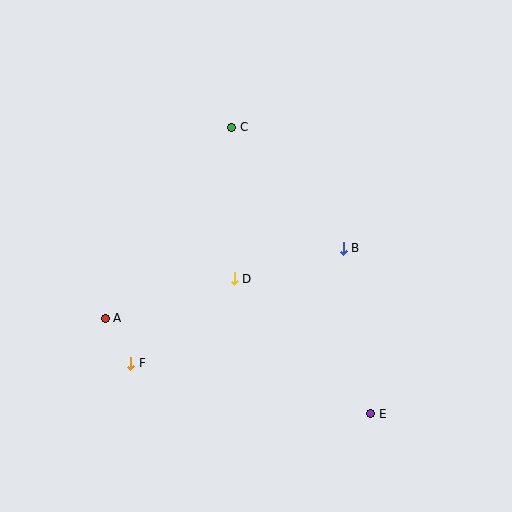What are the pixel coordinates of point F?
Point F is at (131, 363).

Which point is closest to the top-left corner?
Point C is closest to the top-left corner.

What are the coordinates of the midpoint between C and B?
The midpoint between C and B is at (287, 188).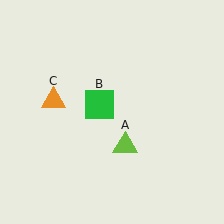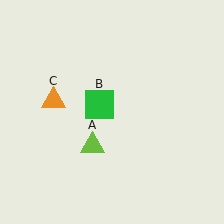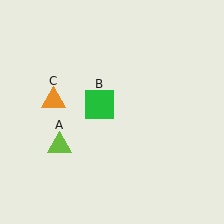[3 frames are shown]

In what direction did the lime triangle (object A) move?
The lime triangle (object A) moved left.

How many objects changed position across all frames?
1 object changed position: lime triangle (object A).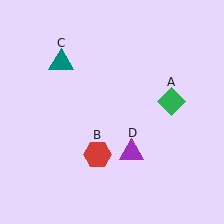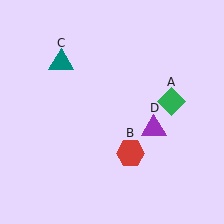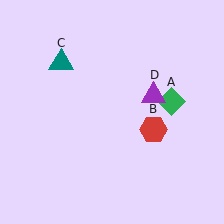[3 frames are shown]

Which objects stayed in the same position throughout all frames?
Green diamond (object A) and teal triangle (object C) remained stationary.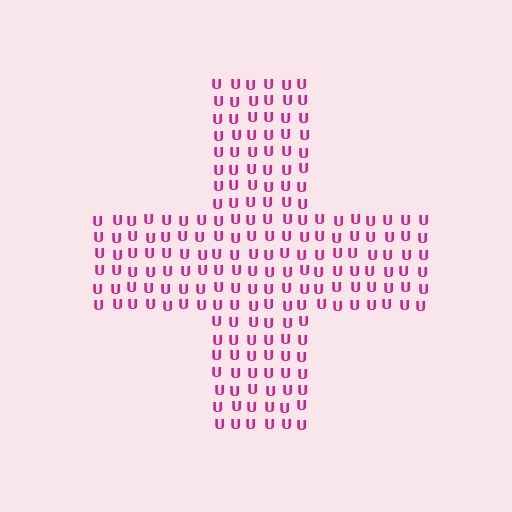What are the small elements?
The small elements are letter U's.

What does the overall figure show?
The overall figure shows a cross.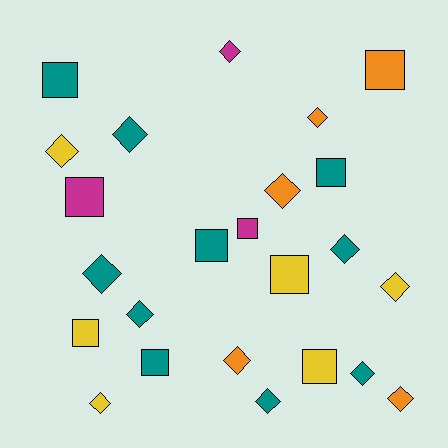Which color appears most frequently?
Teal, with 10 objects.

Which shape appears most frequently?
Diamond, with 14 objects.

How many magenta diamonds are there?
There is 1 magenta diamond.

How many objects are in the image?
There are 24 objects.